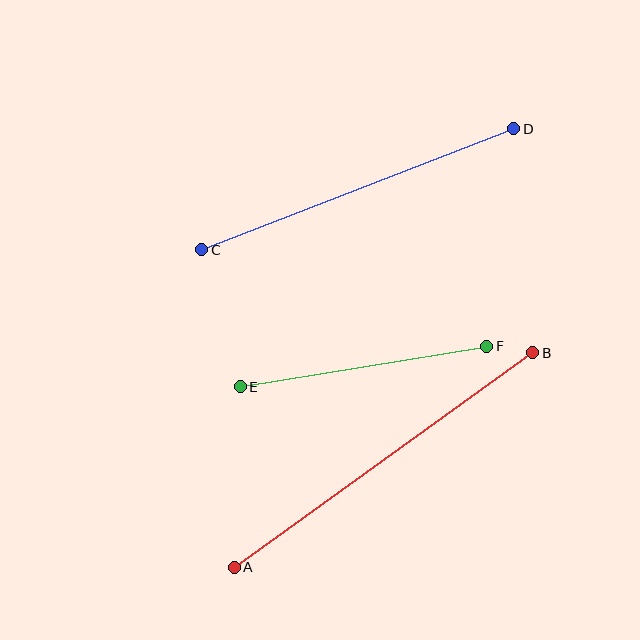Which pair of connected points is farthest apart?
Points A and B are farthest apart.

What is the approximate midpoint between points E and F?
The midpoint is at approximately (363, 366) pixels.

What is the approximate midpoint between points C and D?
The midpoint is at approximately (358, 189) pixels.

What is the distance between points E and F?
The distance is approximately 249 pixels.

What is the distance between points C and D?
The distance is approximately 335 pixels.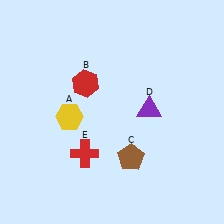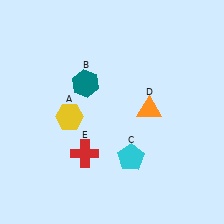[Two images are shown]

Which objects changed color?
B changed from red to teal. C changed from brown to cyan. D changed from purple to orange.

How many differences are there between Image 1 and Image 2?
There are 3 differences between the two images.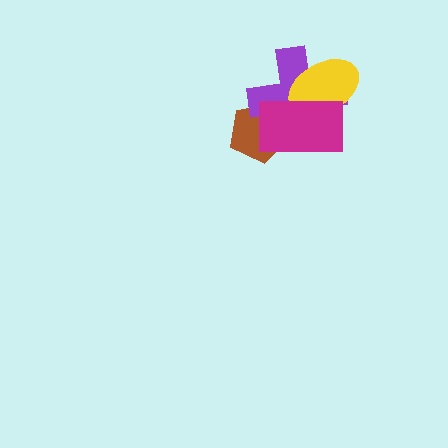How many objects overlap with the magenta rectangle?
3 objects overlap with the magenta rectangle.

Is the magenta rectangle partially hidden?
No, no other shape covers it.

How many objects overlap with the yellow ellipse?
2 objects overlap with the yellow ellipse.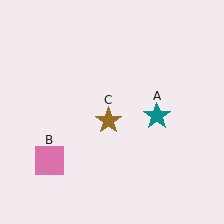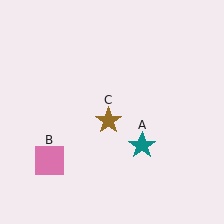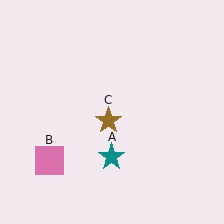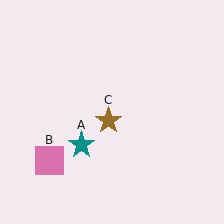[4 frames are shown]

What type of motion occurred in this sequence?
The teal star (object A) rotated clockwise around the center of the scene.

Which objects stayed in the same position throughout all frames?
Pink square (object B) and brown star (object C) remained stationary.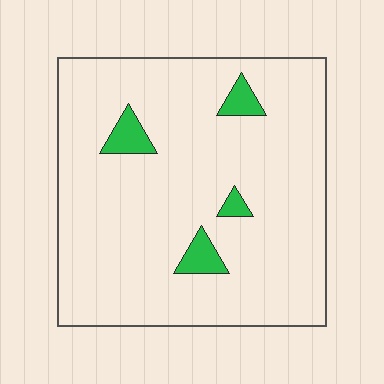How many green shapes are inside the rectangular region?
4.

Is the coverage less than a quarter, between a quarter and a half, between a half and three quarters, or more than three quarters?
Less than a quarter.